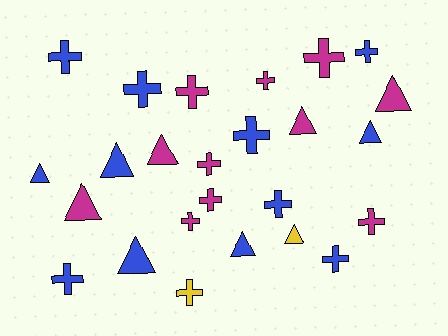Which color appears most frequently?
Blue, with 12 objects.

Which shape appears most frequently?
Cross, with 15 objects.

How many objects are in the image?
There are 25 objects.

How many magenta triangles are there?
There are 4 magenta triangles.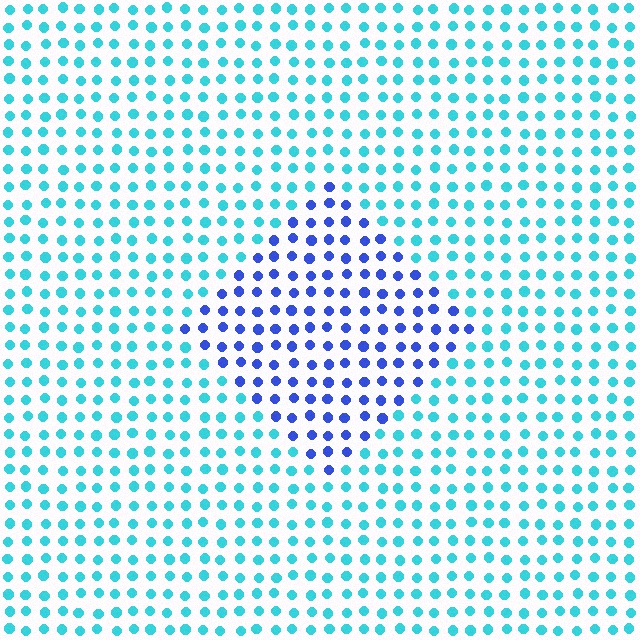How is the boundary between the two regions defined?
The boundary is defined purely by a slight shift in hue (about 48 degrees). Spacing, size, and orientation are identical on both sides.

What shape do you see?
I see a diamond.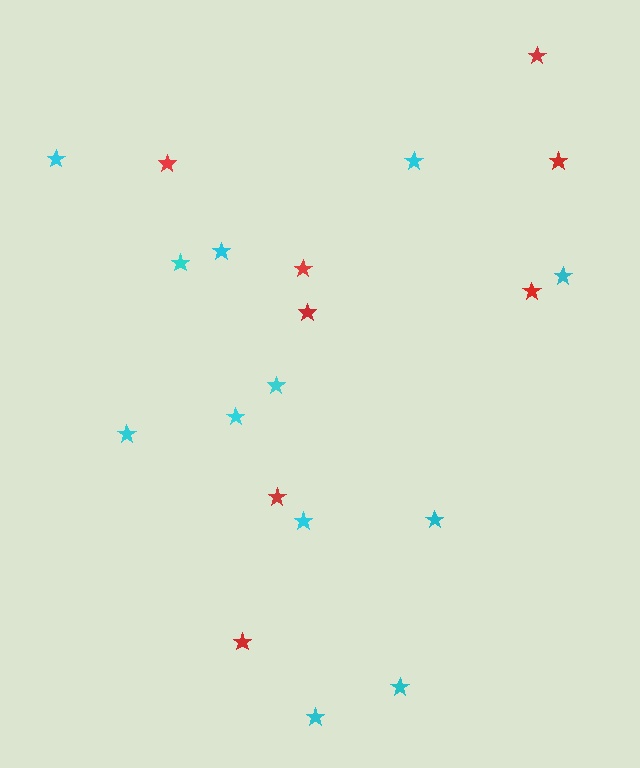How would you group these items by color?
There are 2 groups: one group of red stars (8) and one group of cyan stars (12).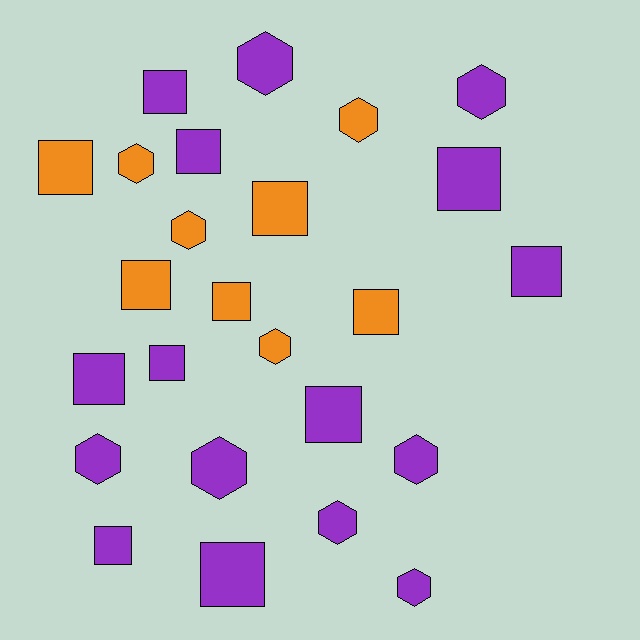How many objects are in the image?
There are 25 objects.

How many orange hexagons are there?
There are 4 orange hexagons.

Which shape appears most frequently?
Square, with 14 objects.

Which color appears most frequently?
Purple, with 16 objects.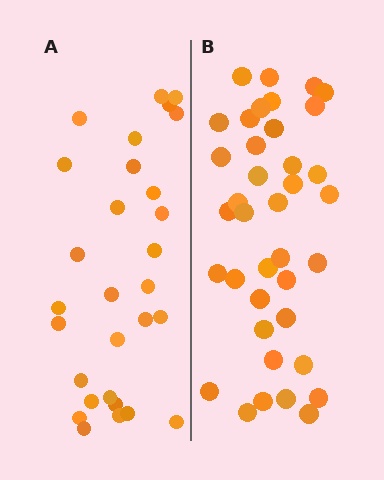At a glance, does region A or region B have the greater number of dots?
Region B (the right region) has more dots.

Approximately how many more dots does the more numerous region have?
Region B has roughly 8 or so more dots than region A.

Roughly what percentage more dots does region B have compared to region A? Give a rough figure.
About 30% more.